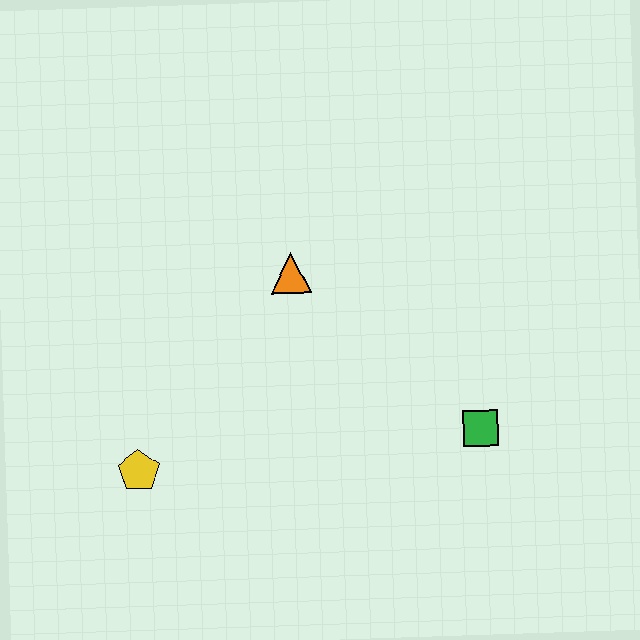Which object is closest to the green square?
The orange triangle is closest to the green square.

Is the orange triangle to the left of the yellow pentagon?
No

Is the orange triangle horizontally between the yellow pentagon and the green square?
Yes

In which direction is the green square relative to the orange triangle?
The green square is to the right of the orange triangle.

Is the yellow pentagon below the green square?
Yes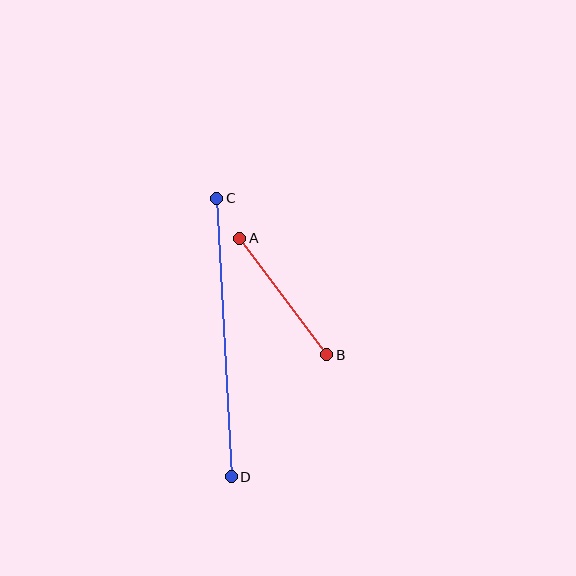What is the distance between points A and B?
The distance is approximately 145 pixels.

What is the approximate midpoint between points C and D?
The midpoint is at approximately (224, 338) pixels.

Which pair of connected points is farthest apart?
Points C and D are farthest apart.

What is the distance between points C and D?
The distance is approximately 279 pixels.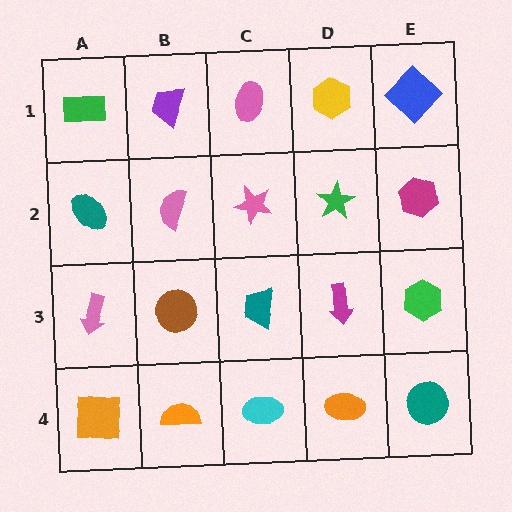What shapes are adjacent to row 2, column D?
A yellow hexagon (row 1, column D), a magenta arrow (row 3, column D), a pink star (row 2, column C), a magenta hexagon (row 2, column E).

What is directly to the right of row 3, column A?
A brown circle.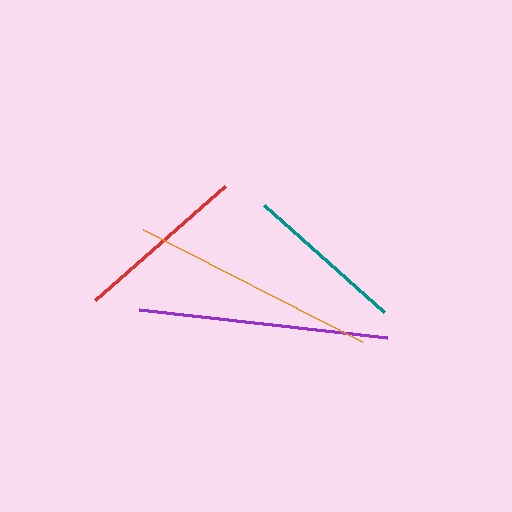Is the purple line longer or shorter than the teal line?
The purple line is longer than the teal line.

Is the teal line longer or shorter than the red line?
The red line is longer than the teal line.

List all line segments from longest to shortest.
From longest to shortest: purple, orange, red, teal.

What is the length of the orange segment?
The orange segment is approximately 246 pixels long.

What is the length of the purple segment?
The purple segment is approximately 250 pixels long.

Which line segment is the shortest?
The teal line is the shortest at approximately 161 pixels.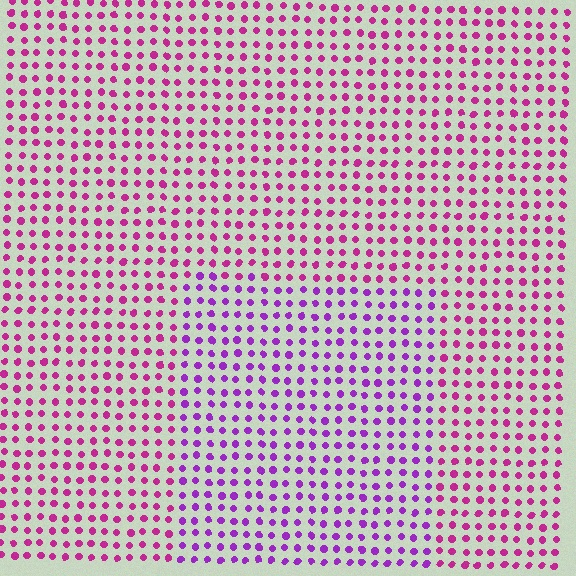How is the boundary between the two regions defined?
The boundary is defined purely by a slight shift in hue (about 33 degrees). Spacing, size, and orientation are identical on both sides.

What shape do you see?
I see a rectangle.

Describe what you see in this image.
The image is filled with small magenta elements in a uniform arrangement. A rectangle-shaped region is visible where the elements are tinted to a slightly different hue, forming a subtle color boundary.